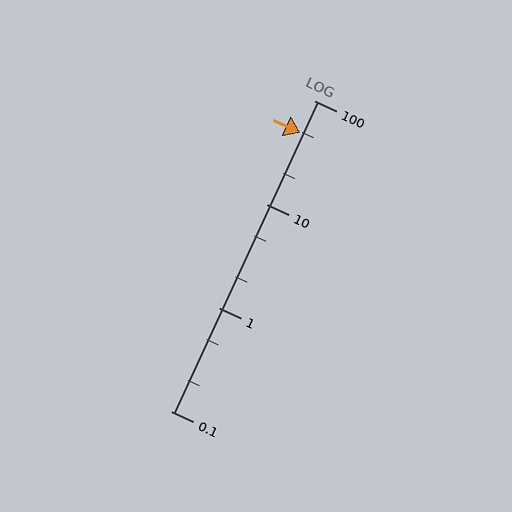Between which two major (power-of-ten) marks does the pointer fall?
The pointer is between 10 and 100.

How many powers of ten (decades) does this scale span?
The scale spans 3 decades, from 0.1 to 100.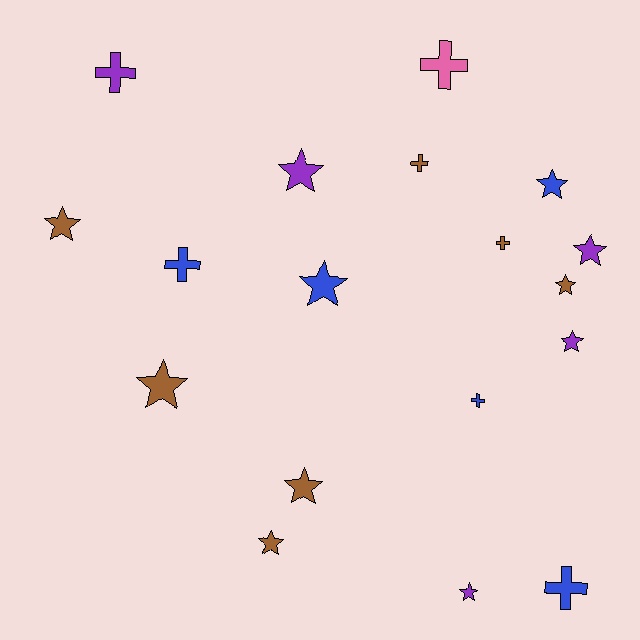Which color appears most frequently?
Brown, with 7 objects.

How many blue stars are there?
There are 2 blue stars.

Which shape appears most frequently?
Star, with 11 objects.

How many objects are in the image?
There are 18 objects.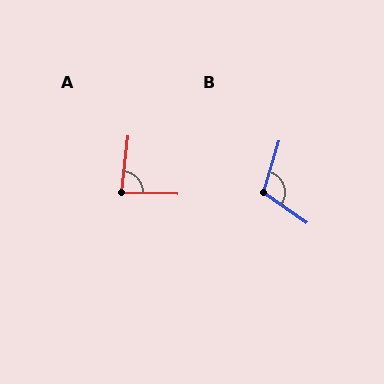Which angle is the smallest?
A, at approximately 85 degrees.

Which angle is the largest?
B, at approximately 109 degrees.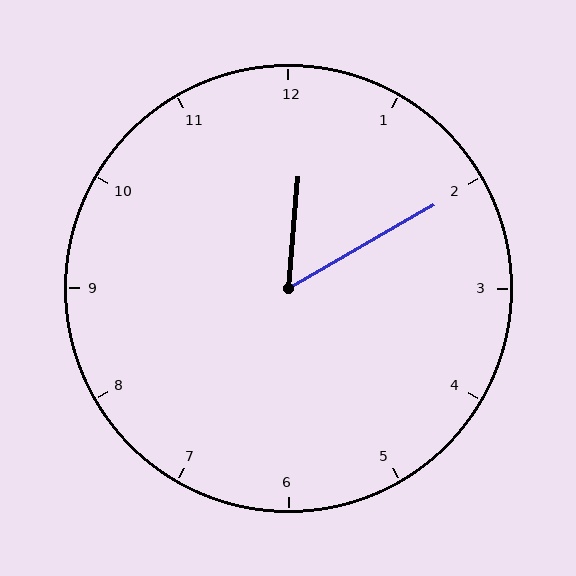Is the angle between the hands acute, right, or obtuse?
It is acute.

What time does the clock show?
12:10.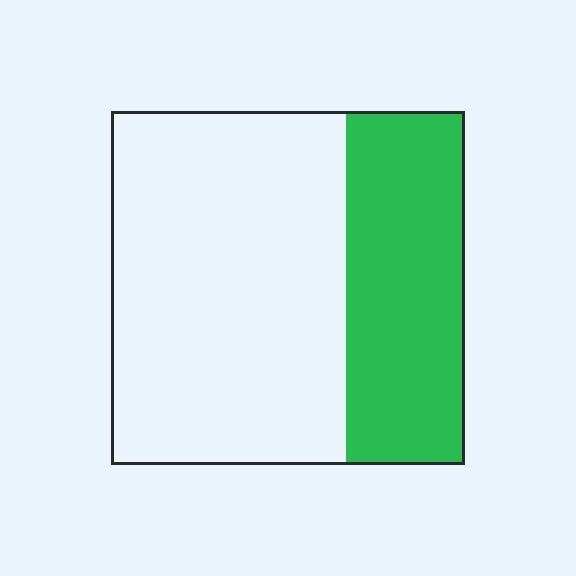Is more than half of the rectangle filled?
No.